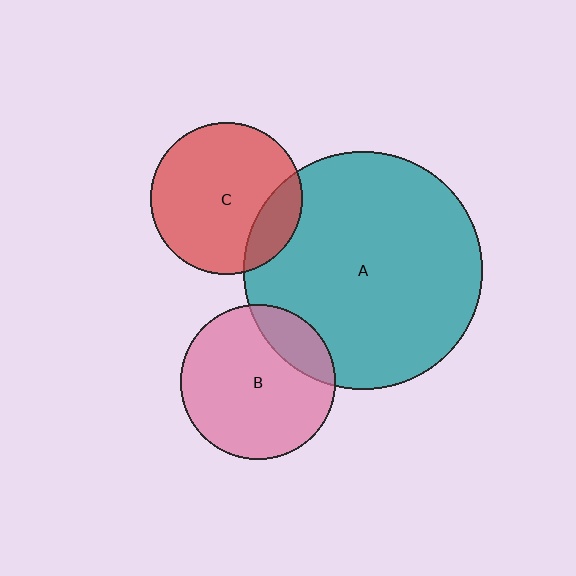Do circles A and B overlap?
Yes.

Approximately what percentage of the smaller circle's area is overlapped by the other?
Approximately 20%.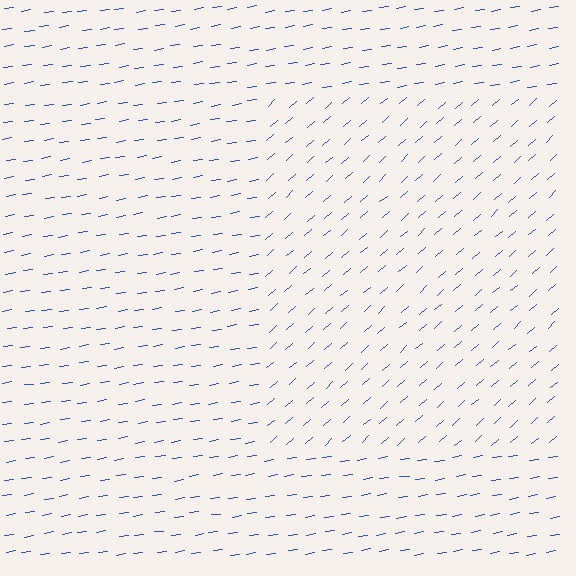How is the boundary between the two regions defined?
The boundary is defined purely by a change in line orientation (approximately 33 degrees difference). All lines are the same color and thickness.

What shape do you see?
I see a rectangle.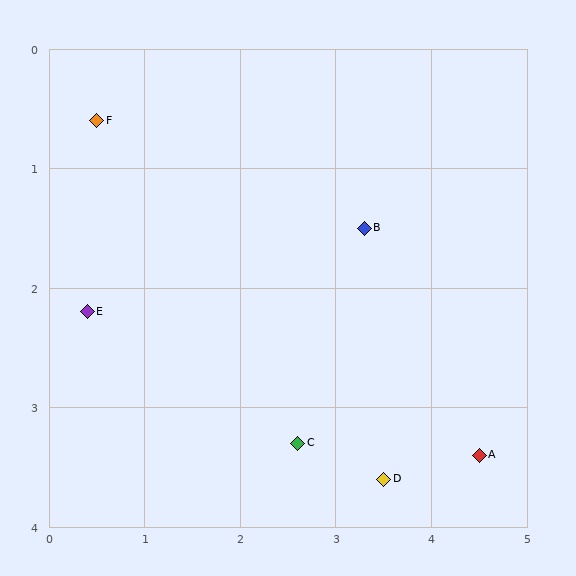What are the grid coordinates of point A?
Point A is at approximately (4.5, 3.4).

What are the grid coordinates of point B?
Point B is at approximately (3.3, 1.5).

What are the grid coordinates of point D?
Point D is at approximately (3.5, 3.6).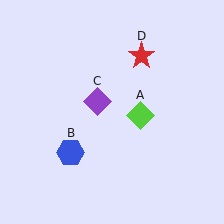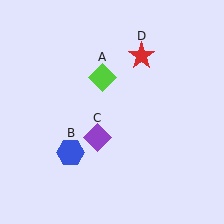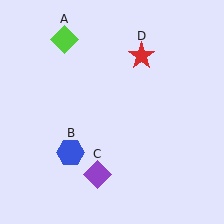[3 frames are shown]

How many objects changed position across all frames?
2 objects changed position: lime diamond (object A), purple diamond (object C).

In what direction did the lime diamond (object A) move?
The lime diamond (object A) moved up and to the left.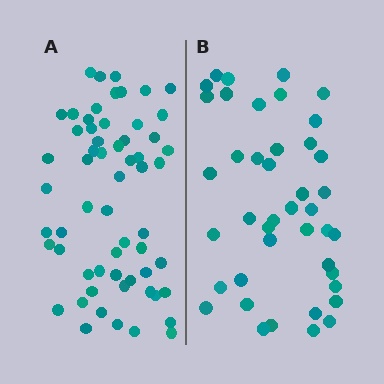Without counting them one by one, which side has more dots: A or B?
Region A (the left region) has more dots.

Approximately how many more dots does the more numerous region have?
Region A has approximately 20 more dots than region B.